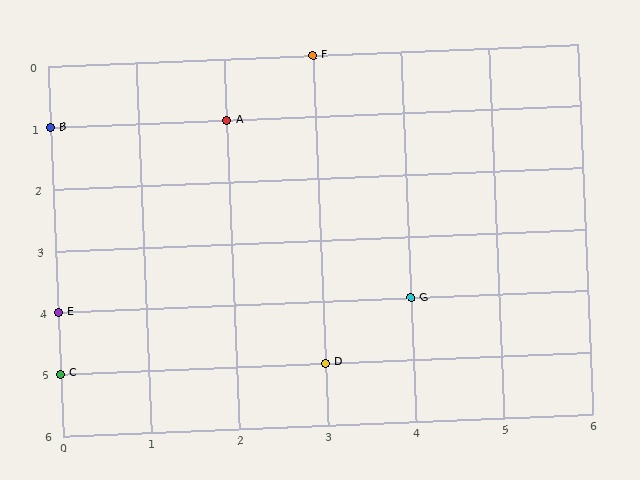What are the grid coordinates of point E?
Point E is at grid coordinates (0, 4).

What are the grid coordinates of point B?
Point B is at grid coordinates (0, 1).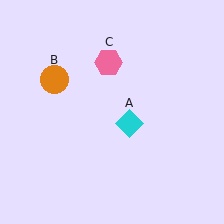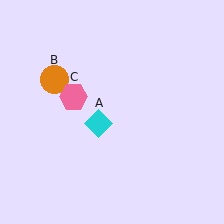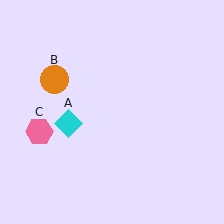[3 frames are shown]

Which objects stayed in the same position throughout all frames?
Orange circle (object B) remained stationary.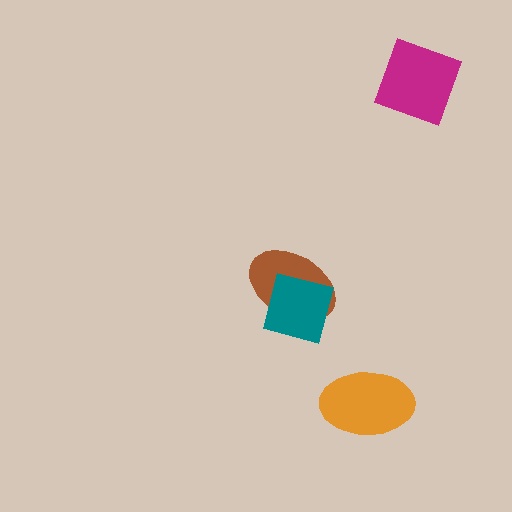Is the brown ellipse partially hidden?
Yes, it is partially covered by another shape.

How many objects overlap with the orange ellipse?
0 objects overlap with the orange ellipse.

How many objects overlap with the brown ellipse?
1 object overlaps with the brown ellipse.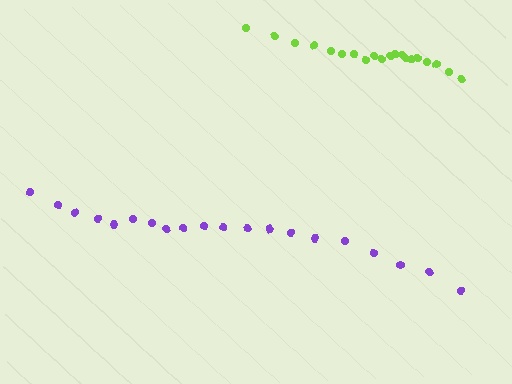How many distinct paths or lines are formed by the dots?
There are 2 distinct paths.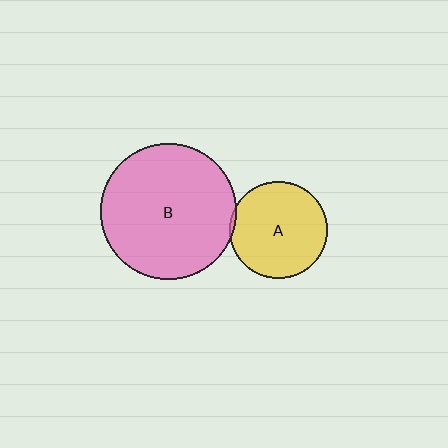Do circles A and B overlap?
Yes.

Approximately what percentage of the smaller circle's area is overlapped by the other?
Approximately 5%.